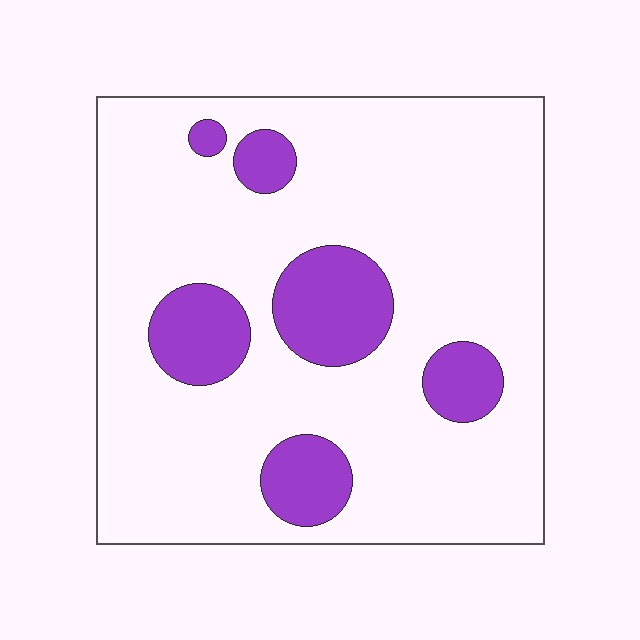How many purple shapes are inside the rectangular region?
6.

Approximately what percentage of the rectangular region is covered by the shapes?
Approximately 20%.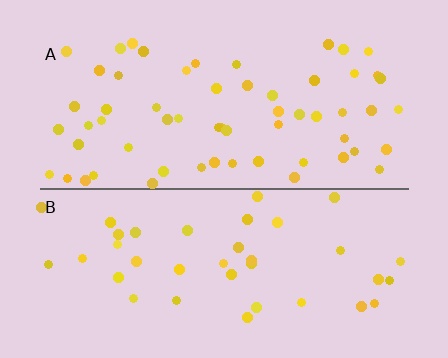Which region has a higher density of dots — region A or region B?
A (the top).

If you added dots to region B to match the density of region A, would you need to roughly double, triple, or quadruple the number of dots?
Approximately double.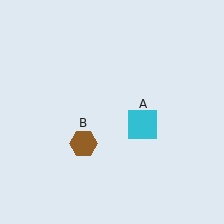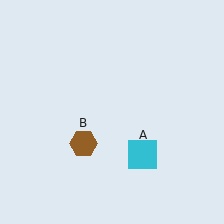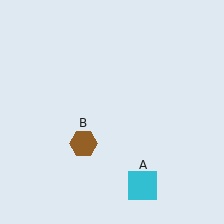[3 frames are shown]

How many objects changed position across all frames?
1 object changed position: cyan square (object A).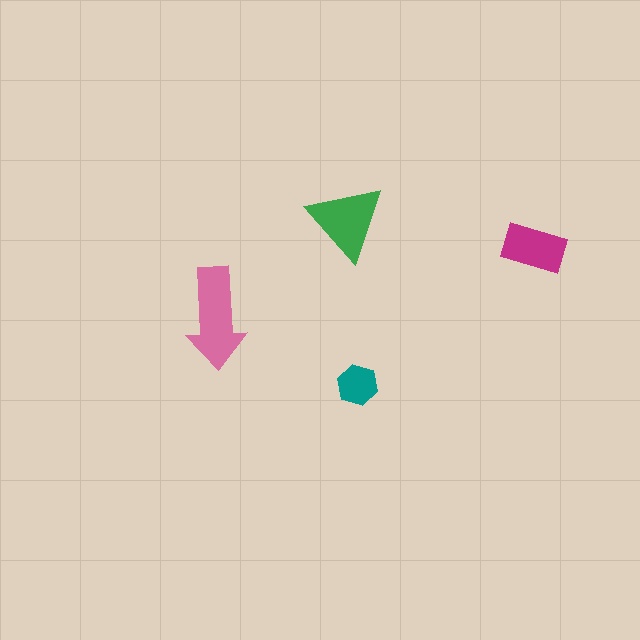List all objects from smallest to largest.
The teal hexagon, the magenta rectangle, the green triangle, the pink arrow.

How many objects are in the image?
There are 4 objects in the image.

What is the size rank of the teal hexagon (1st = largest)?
4th.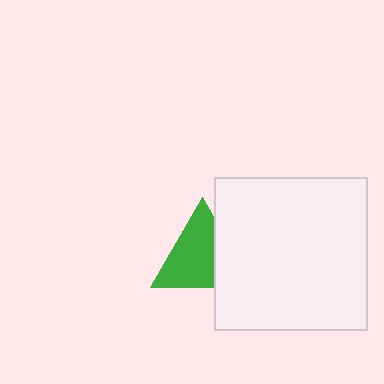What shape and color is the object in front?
The object in front is a white square.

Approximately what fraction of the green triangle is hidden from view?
Roughly 31% of the green triangle is hidden behind the white square.